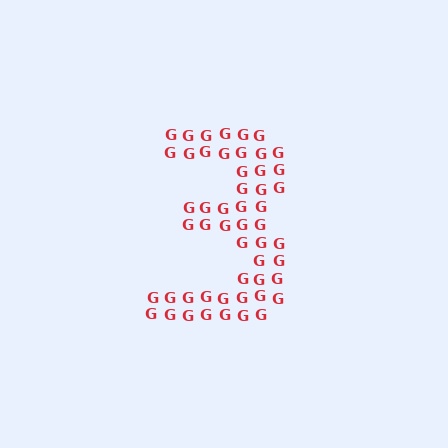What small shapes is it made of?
It is made of small letter G's.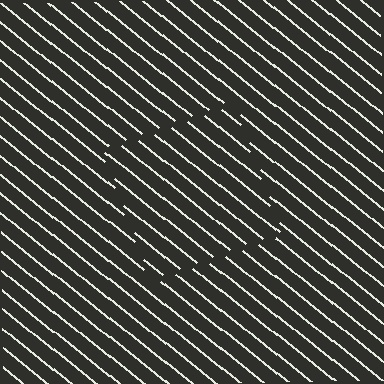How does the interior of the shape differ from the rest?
The interior of the shape contains the same grating, shifted by half a period — the contour is defined by the phase discontinuity where line-ends from the inner and outer gratings abut.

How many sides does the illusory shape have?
4 sides — the line-ends trace a square.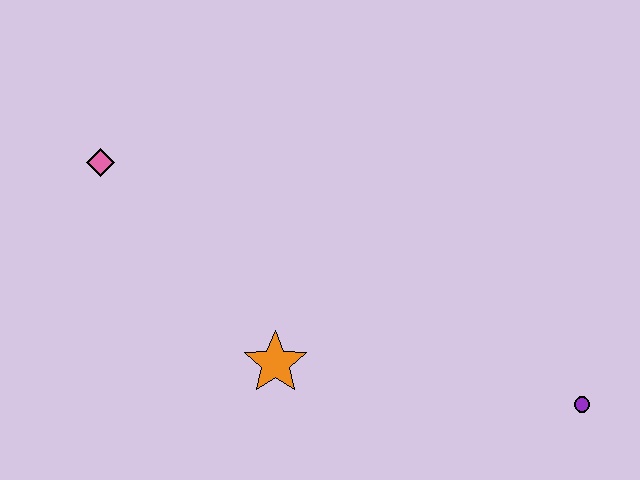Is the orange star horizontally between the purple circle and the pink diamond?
Yes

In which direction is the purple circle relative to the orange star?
The purple circle is to the right of the orange star.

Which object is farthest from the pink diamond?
The purple circle is farthest from the pink diamond.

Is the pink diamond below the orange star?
No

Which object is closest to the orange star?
The pink diamond is closest to the orange star.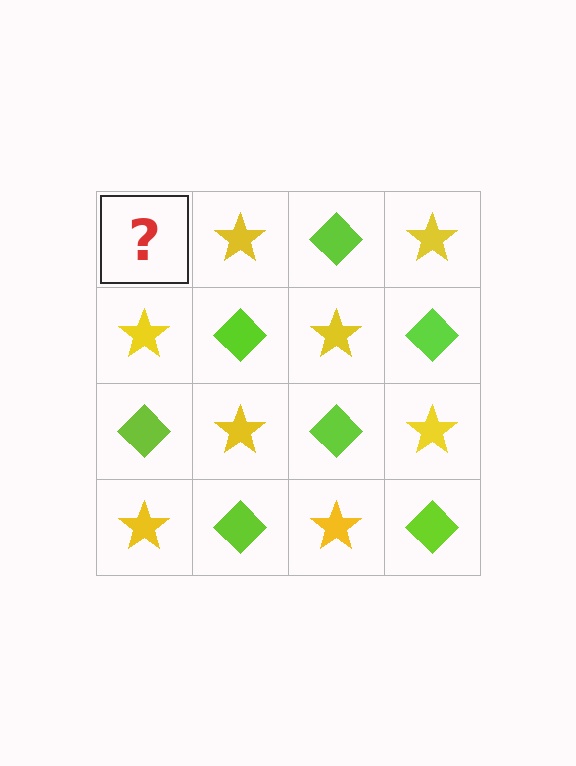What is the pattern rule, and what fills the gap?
The rule is that it alternates lime diamond and yellow star in a checkerboard pattern. The gap should be filled with a lime diamond.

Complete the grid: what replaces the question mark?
The question mark should be replaced with a lime diamond.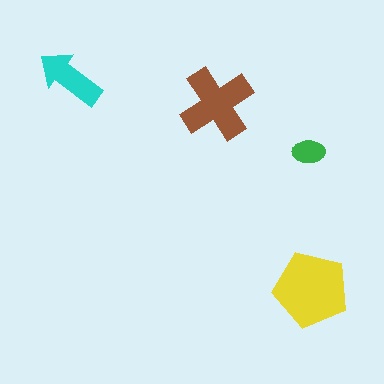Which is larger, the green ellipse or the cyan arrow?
The cyan arrow.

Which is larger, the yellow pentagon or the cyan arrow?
The yellow pentagon.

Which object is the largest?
The yellow pentagon.